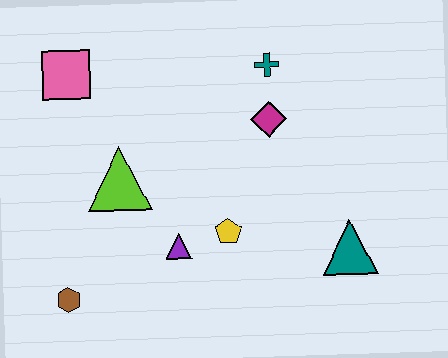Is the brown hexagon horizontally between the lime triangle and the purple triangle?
No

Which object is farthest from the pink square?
The teal triangle is farthest from the pink square.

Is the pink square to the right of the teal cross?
No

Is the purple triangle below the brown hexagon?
No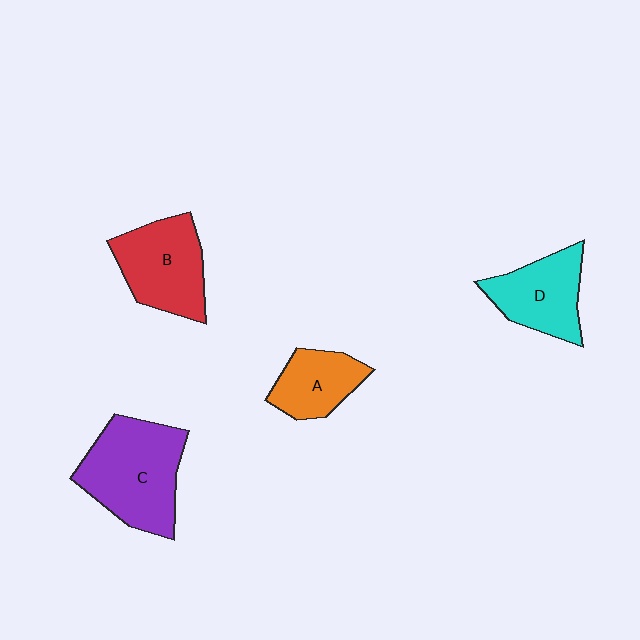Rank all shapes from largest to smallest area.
From largest to smallest: C (purple), B (red), D (cyan), A (orange).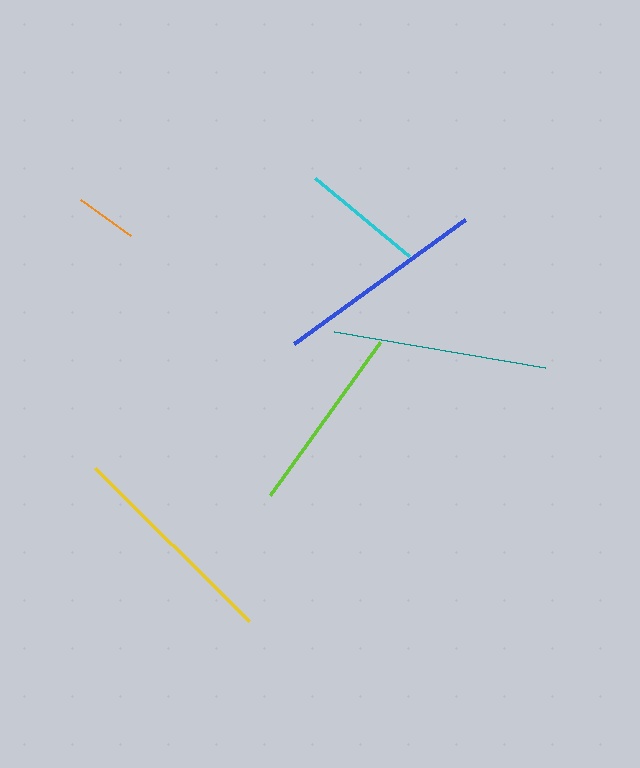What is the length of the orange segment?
The orange segment is approximately 61 pixels long.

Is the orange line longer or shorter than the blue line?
The blue line is longer than the orange line.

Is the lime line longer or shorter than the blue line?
The blue line is longer than the lime line.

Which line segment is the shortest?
The orange line is the shortest at approximately 61 pixels.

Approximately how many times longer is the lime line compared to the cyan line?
The lime line is approximately 1.5 times the length of the cyan line.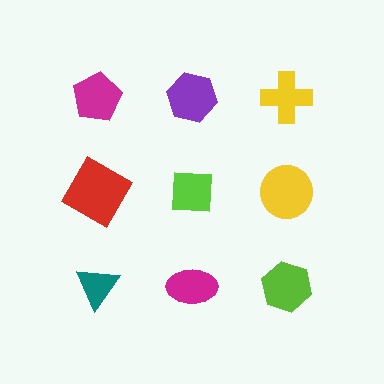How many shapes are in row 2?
3 shapes.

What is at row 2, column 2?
A lime square.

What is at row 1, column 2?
A purple hexagon.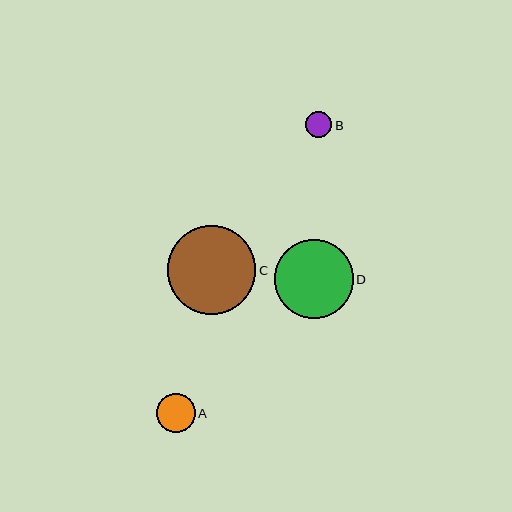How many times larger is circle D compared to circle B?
Circle D is approximately 3.0 times the size of circle B.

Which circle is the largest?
Circle C is the largest with a size of approximately 89 pixels.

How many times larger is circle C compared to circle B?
Circle C is approximately 3.4 times the size of circle B.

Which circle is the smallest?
Circle B is the smallest with a size of approximately 26 pixels.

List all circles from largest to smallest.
From largest to smallest: C, D, A, B.